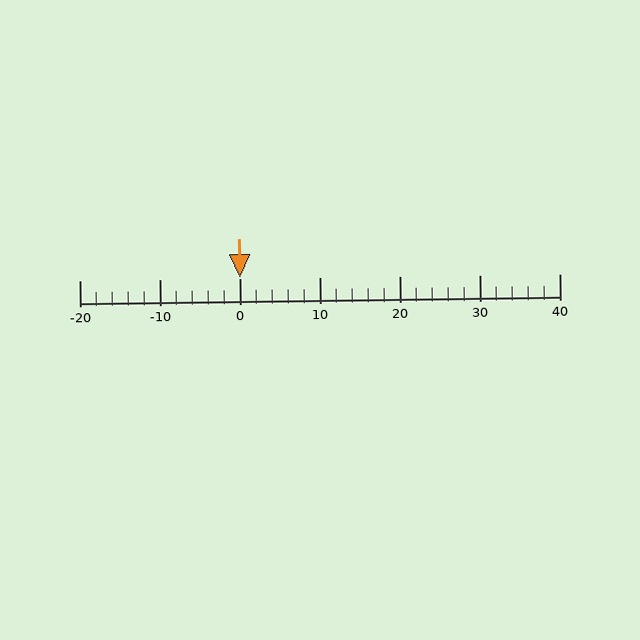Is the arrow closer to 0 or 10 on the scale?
The arrow is closer to 0.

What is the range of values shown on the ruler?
The ruler shows values from -20 to 40.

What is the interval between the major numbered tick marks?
The major tick marks are spaced 10 units apart.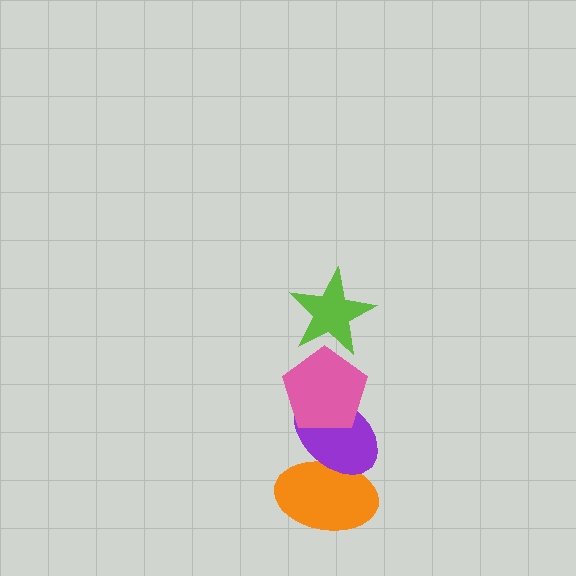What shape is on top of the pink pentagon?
The lime star is on top of the pink pentagon.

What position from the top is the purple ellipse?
The purple ellipse is 3rd from the top.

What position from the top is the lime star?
The lime star is 1st from the top.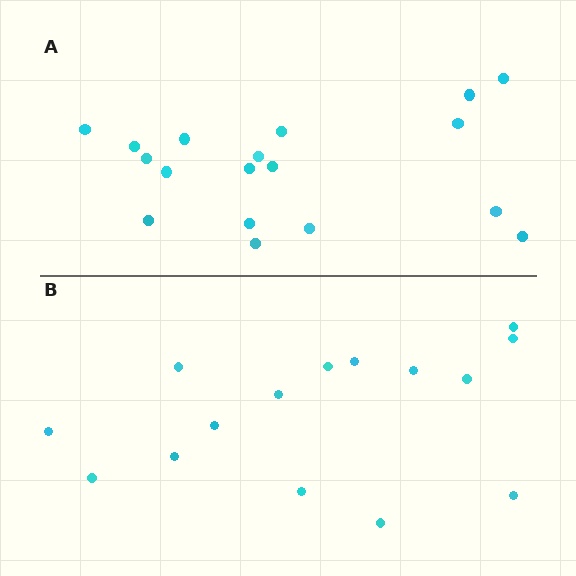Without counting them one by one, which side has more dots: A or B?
Region A (the top region) has more dots.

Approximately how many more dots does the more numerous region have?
Region A has just a few more — roughly 2 or 3 more dots than region B.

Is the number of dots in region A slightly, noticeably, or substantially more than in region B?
Region A has only slightly more — the two regions are fairly close. The ratio is roughly 1.2 to 1.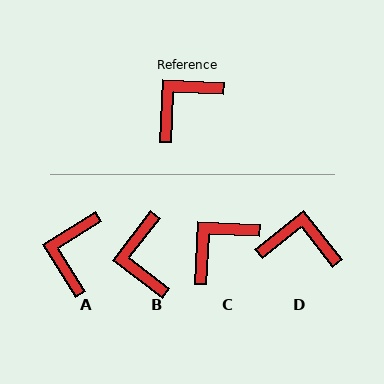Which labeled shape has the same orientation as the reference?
C.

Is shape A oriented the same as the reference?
No, it is off by about 35 degrees.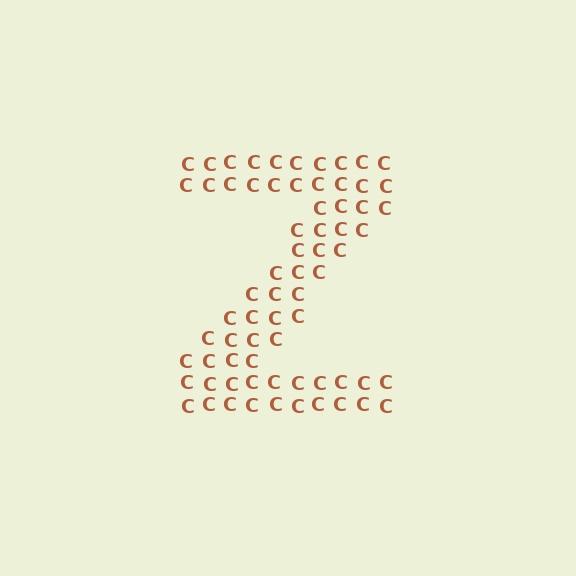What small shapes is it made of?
It is made of small letter C's.